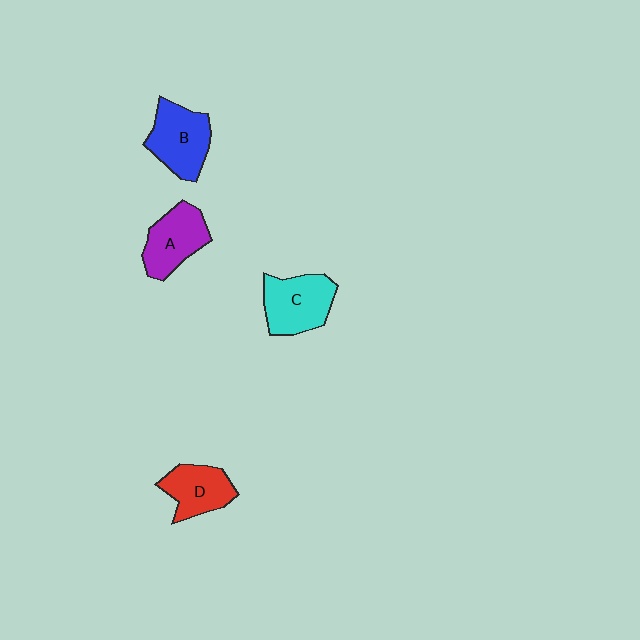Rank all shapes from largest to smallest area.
From largest to smallest: C (cyan), B (blue), A (purple), D (red).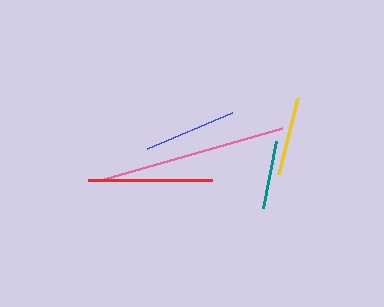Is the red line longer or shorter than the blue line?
The red line is longer than the blue line.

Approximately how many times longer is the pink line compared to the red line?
The pink line is approximately 1.5 times the length of the red line.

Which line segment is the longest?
The pink line is the longest at approximately 185 pixels.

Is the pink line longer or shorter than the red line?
The pink line is longer than the red line.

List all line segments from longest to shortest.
From longest to shortest: pink, red, blue, yellow, teal.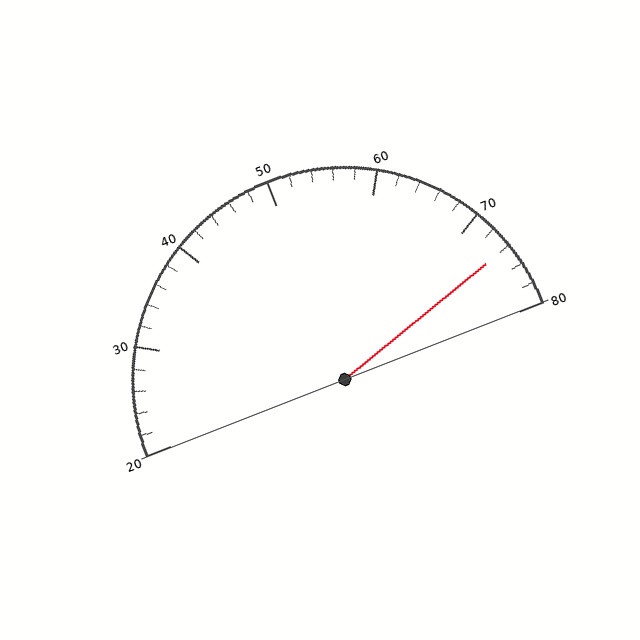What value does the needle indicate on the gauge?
The needle indicates approximately 74.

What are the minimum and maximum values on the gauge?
The gauge ranges from 20 to 80.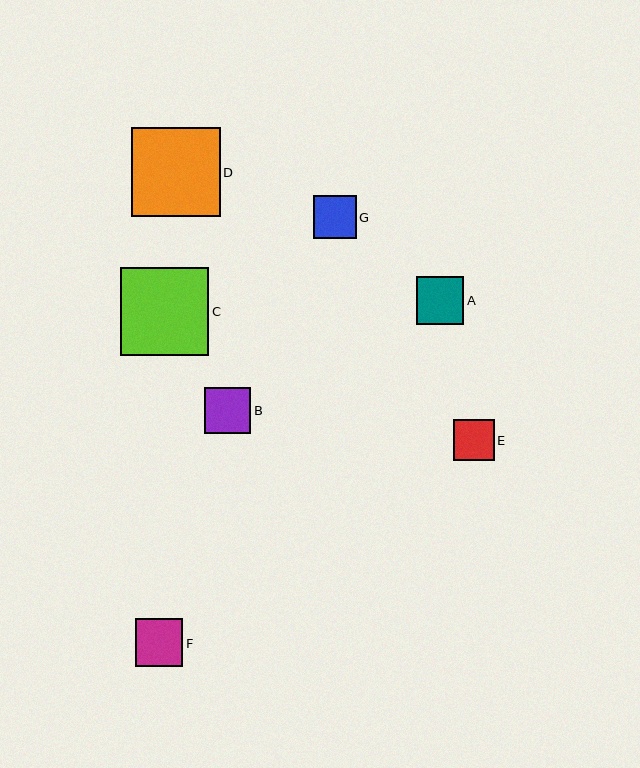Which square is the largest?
Square D is the largest with a size of approximately 89 pixels.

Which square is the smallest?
Square E is the smallest with a size of approximately 41 pixels.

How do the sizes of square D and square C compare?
Square D and square C are approximately the same size.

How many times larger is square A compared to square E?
Square A is approximately 1.2 times the size of square E.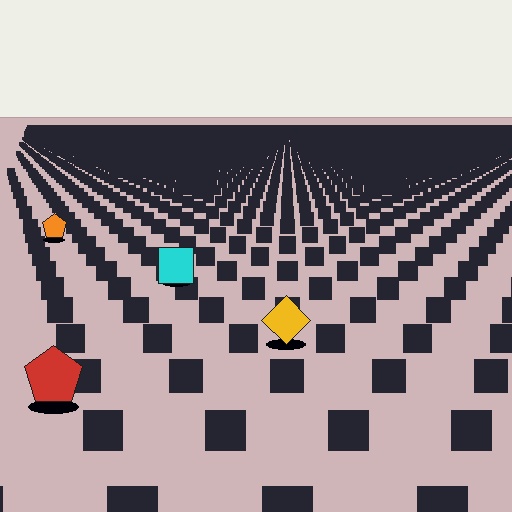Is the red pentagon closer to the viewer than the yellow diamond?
Yes. The red pentagon is closer — you can tell from the texture gradient: the ground texture is coarser near it.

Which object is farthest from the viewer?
The orange pentagon is farthest from the viewer. It appears smaller and the ground texture around it is denser.